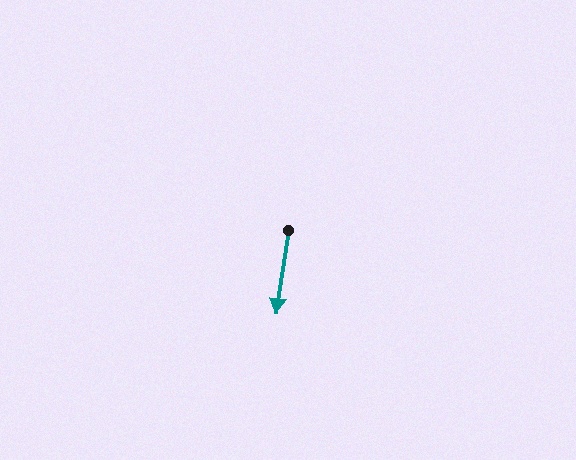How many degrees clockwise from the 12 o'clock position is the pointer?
Approximately 188 degrees.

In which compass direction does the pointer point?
South.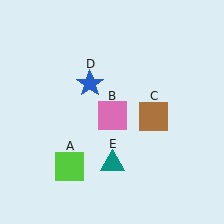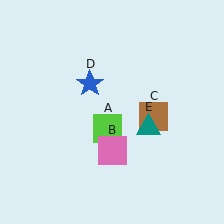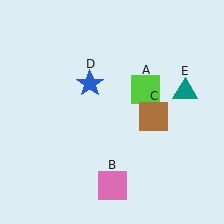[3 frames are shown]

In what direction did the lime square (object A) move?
The lime square (object A) moved up and to the right.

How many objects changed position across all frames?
3 objects changed position: lime square (object A), pink square (object B), teal triangle (object E).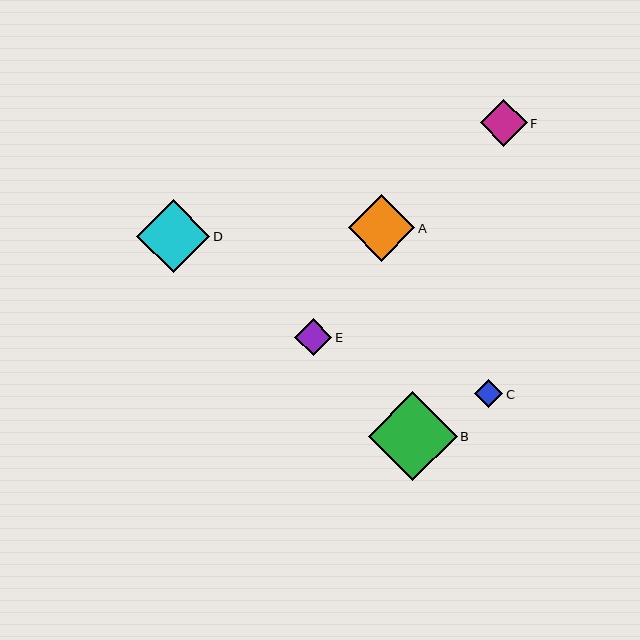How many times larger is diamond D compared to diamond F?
Diamond D is approximately 1.6 times the size of diamond F.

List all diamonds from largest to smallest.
From largest to smallest: B, D, A, F, E, C.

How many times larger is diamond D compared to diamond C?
Diamond D is approximately 2.6 times the size of diamond C.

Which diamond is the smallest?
Diamond C is the smallest with a size of approximately 28 pixels.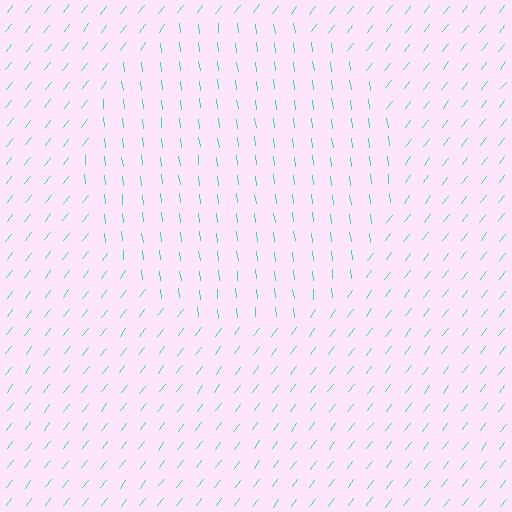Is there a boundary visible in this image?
Yes, there is a texture boundary formed by a change in line orientation.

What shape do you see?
I see a circle.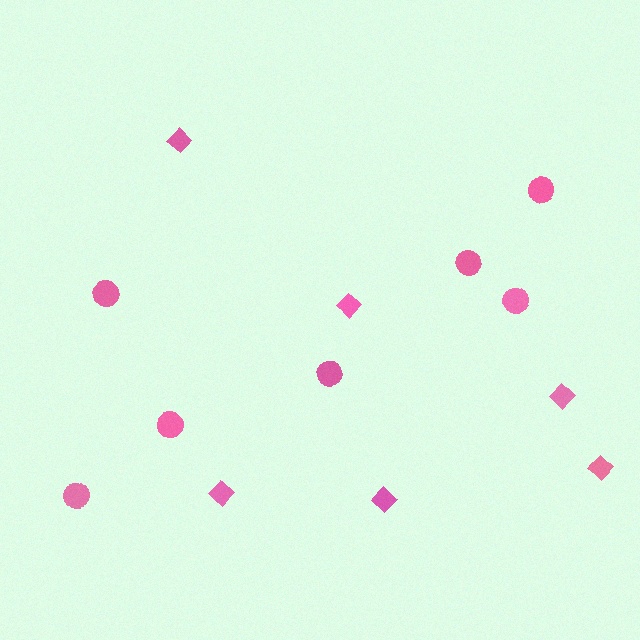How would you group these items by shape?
There are 2 groups: one group of circles (7) and one group of diamonds (6).